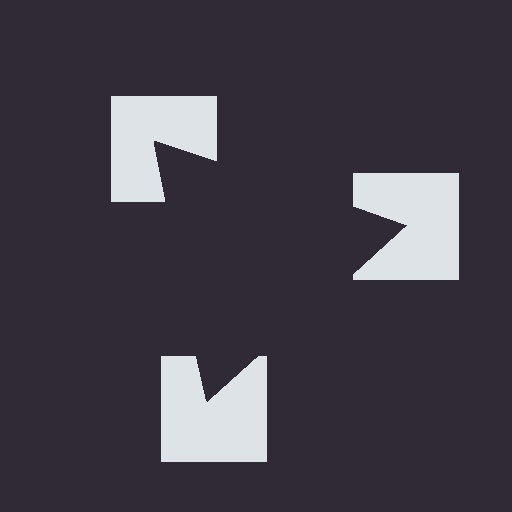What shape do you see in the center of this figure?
An illusory triangle — its edges are inferred from the aligned wedge cuts in the notched squares, not physically drawn.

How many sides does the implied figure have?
3 sides.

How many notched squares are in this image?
There are 3 — one at each vertex of the illusory triangle.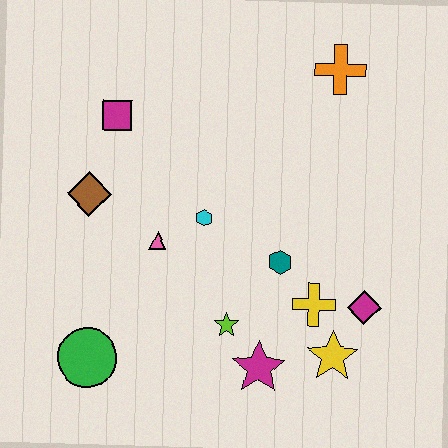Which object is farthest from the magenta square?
The yellow star is farthest from the magenta square.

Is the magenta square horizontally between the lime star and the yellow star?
No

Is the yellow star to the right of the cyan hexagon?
Yes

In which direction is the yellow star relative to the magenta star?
The yellow star is to the right of the magenta star.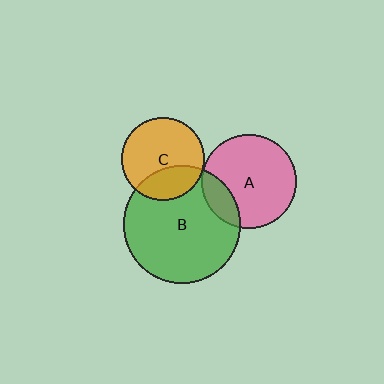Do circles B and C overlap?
Yes.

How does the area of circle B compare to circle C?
Approximately 2.0 times.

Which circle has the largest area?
Circle B (green).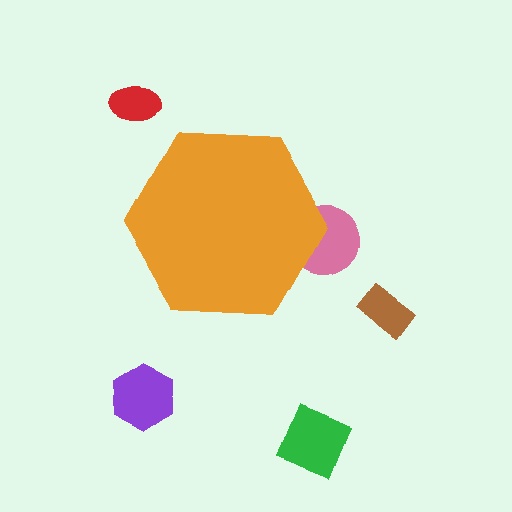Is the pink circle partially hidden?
Yes, the pink circle is partially hidden behind the orange hexagon.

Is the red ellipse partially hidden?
No, the red ellipse is fully visible.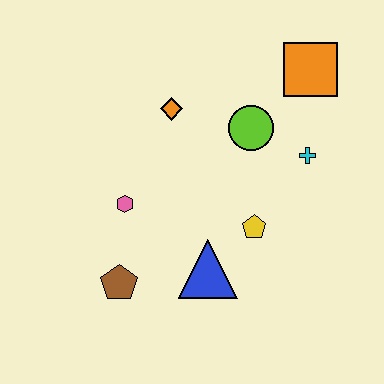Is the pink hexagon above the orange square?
No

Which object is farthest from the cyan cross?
The brown pentagon is farthest from the cyan cross.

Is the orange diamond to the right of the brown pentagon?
Yes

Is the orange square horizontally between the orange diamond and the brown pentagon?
No